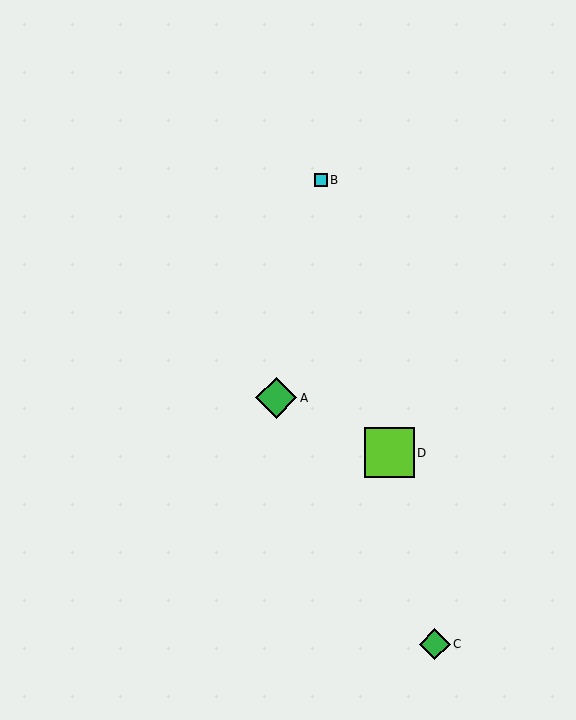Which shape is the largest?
The lime square (labeled D) is the largest.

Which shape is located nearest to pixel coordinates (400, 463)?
The lime square (labeled D) at (390, 453) is nearest to that location.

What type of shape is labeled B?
Shape B is a cyan square.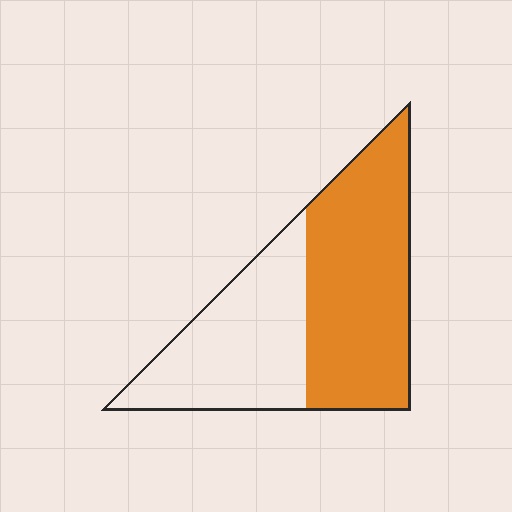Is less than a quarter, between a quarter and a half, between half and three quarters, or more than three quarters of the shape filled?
Between half and three quarters.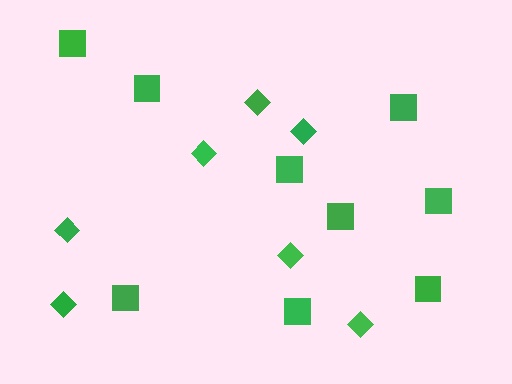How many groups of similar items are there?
There are 2 groups: one group of squares (9) and one group of diamonds (7).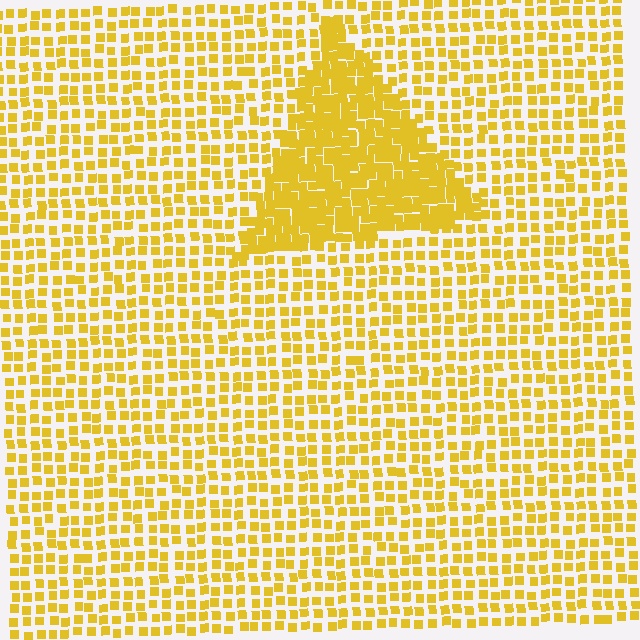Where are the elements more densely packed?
The elements are more densely packed inside the triangle boundary.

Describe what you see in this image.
The image contains small yellow elements arranged at two different densities. A triangle-shaped region is visible where the elements are more densely packed than the surrounding area.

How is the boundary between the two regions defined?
The boundary is defined by a change in element density (approximately 2.1x ratio). All elements are the same color, size, and shape.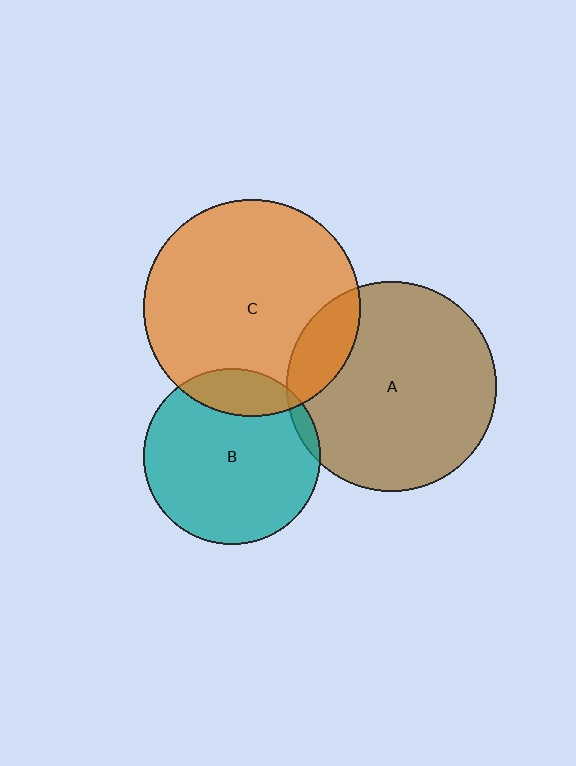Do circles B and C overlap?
Yes.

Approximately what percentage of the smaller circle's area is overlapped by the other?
Approximately 15%.